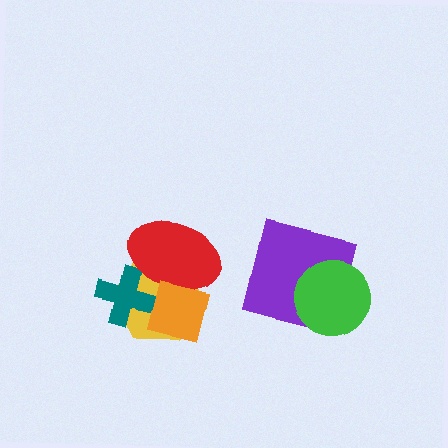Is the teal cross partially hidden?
Yes, it is partially covered by another shape.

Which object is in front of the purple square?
The green circle is in front of the purple square.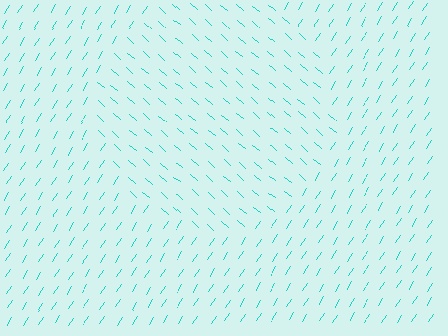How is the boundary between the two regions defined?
The boundary is defined purely by a change in line orientation (approximately 81 degrees difference). All lines are the same color and thickness.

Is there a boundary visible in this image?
Yes, there is a texture boundary formed by a change in line orientation.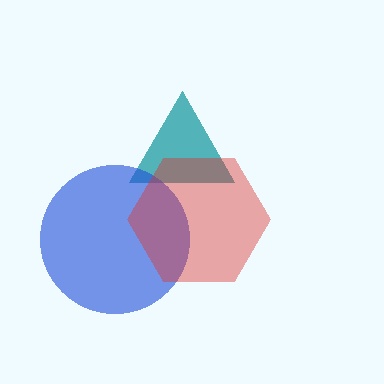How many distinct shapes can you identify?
There are 3 distinct shapes: a teal triangle, a blue circle, a red hexagon.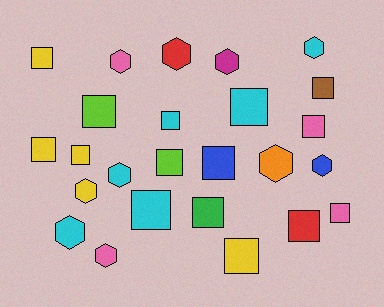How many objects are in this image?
There are 25 objects.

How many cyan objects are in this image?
There are 6 cyan objects.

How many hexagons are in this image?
There are 10 hexagons.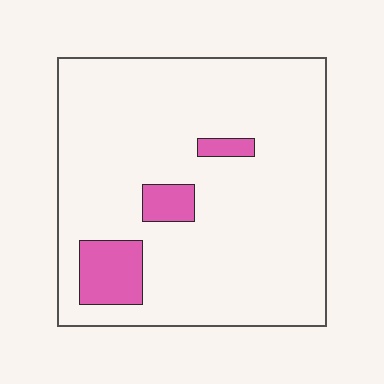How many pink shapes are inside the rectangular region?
3.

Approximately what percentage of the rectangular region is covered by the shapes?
Approximately 10%.